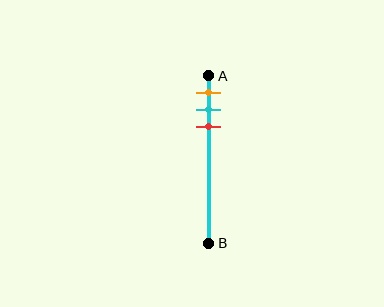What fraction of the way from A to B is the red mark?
The red mark is approximately 30% (0.3) of the way from A to B.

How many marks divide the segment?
There are 3 marks dividing the segment.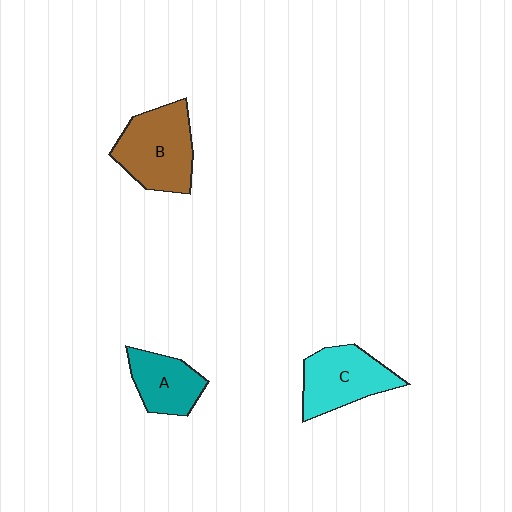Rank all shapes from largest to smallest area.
From largest to smallest: B (brown), C (cyan), A (teal).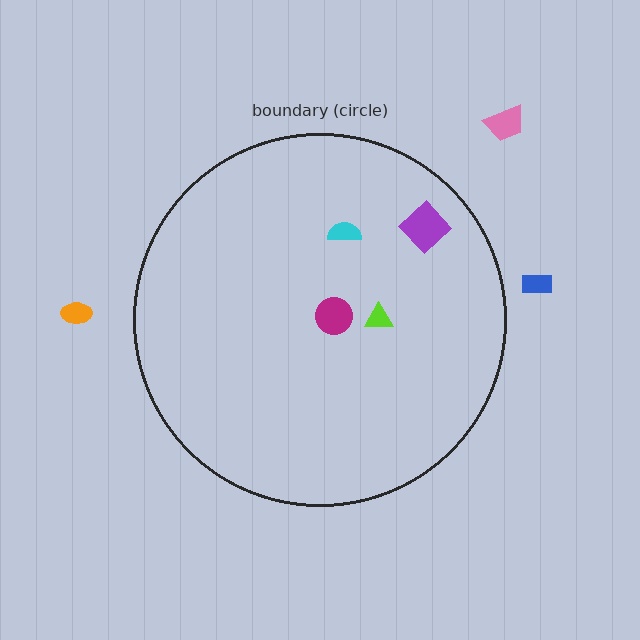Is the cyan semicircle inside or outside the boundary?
Inside.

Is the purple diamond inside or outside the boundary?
Inside.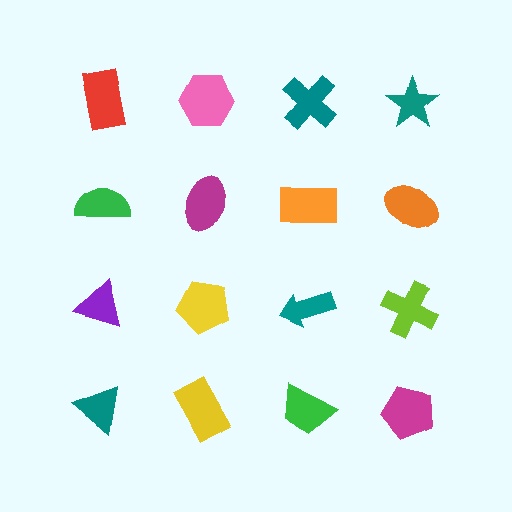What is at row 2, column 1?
A green semicircle.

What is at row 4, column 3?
A green trapezoid.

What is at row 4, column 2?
A yellow rectangle.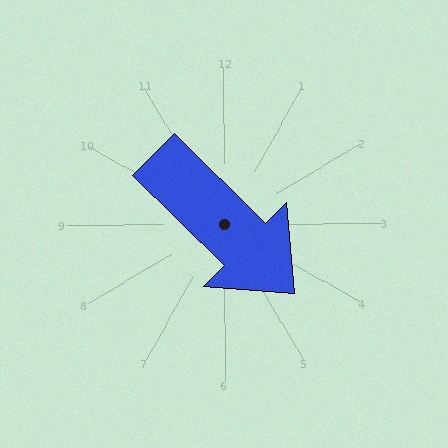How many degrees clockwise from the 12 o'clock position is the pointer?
Approximately 135 degrees.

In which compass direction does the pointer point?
Southeast.